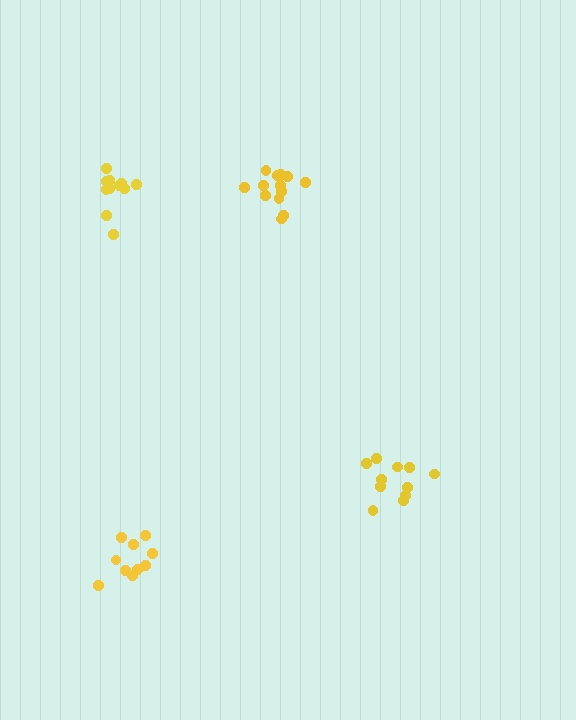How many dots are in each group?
Group 1: 11 dots, Group 2: 11 dots, Group 3: 11 dots, Group 4: 14 dots (47 total).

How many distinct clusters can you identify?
There are 4 distinct clusters.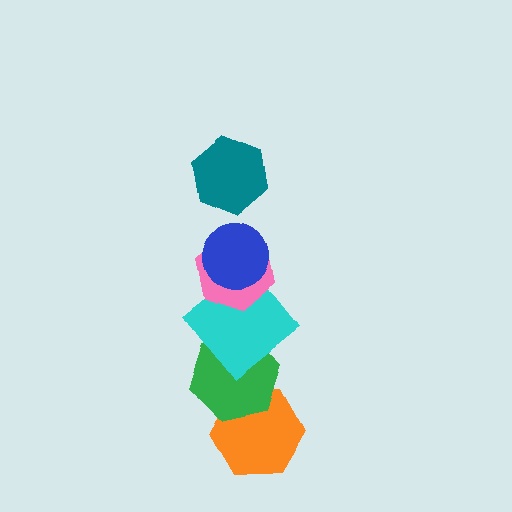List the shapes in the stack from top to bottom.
From top to bottom: the teal hexagon, the blue circle, the pink hexagon, the cyan diamond, the green hexagon, the orange hexagon.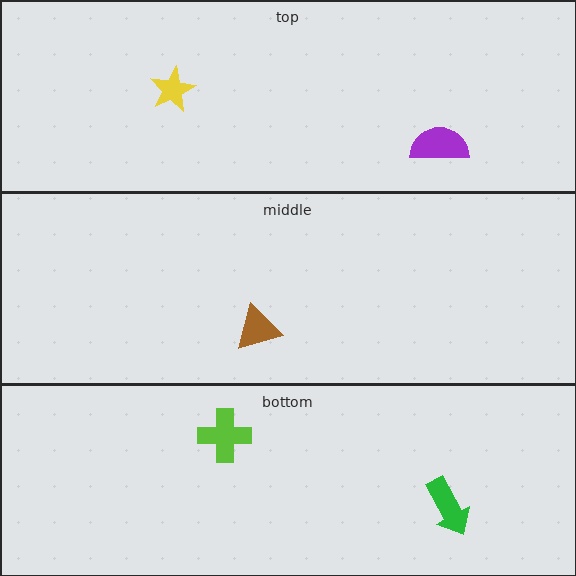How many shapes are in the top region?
2.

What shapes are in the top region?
The purple semicircle, the yellow star.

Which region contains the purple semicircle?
The top region.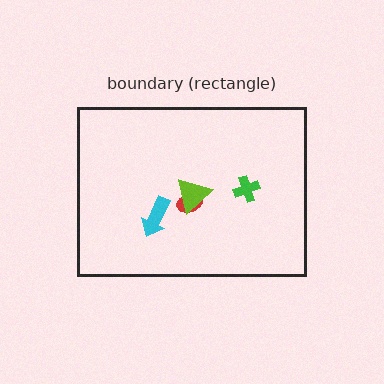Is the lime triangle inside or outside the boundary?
Inside.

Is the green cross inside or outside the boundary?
Inside.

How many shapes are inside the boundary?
4 inside, 0 outside.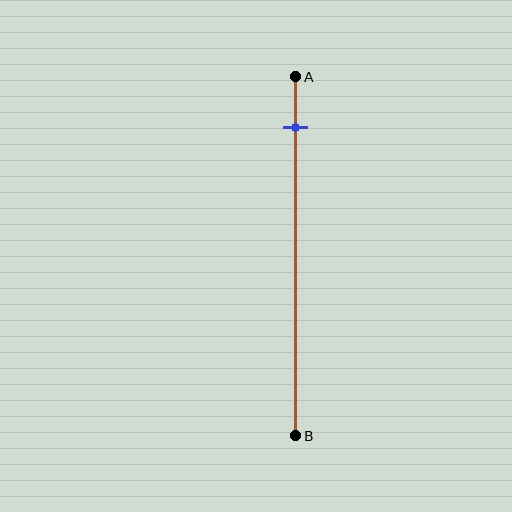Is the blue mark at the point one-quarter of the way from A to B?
No, the mark is at about 15% from A, not at the 25% one-quarter point.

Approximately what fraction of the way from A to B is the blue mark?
The blue mark is approximately 15% of the way from A to B.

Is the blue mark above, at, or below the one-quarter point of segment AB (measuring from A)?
The blue mark is above the one-quarter point of segment AB.